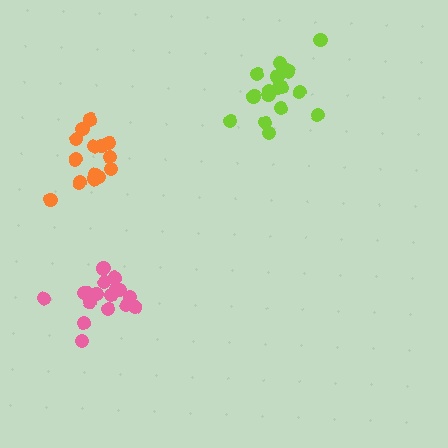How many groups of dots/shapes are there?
There are 3 groups.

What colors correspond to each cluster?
The clusters are colored: pink, orange, lime.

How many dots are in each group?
Group 1: 18 dots, Group 2: 14 dots, Group 3: 17 dots (49 total).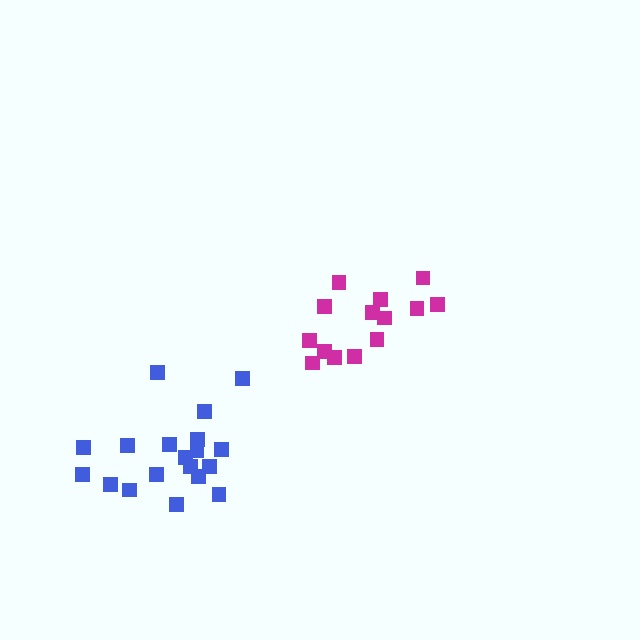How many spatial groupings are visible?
There are 2 spatial groupings.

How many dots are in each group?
Group 1: 14 dots, Group 2: 19 dots (33 total).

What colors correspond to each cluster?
The clusters are colored: magenta, blue.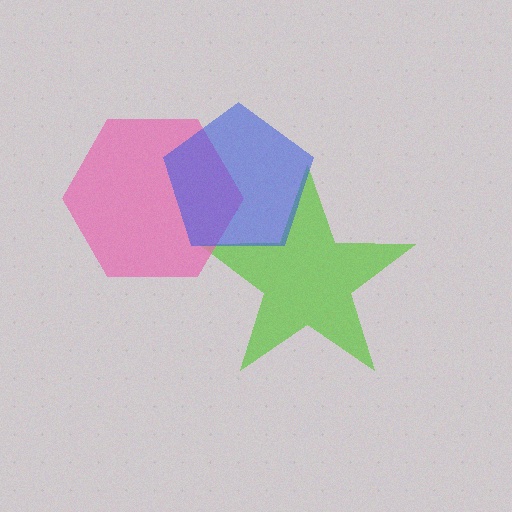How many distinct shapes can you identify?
There are 3 distinct shapes: a lime star, a pink hexagon, a blue pentagon.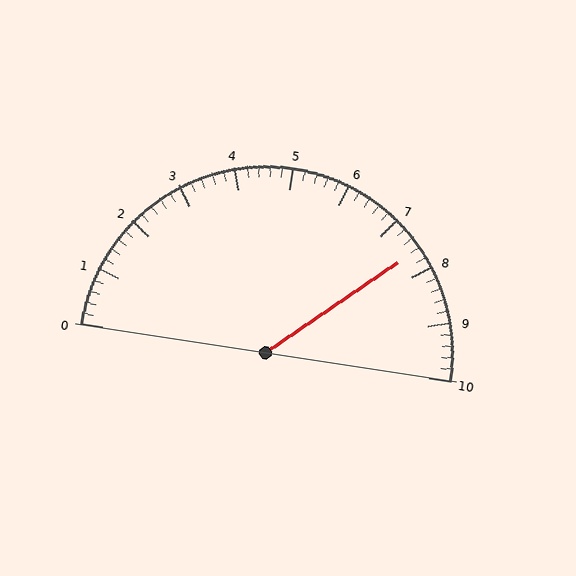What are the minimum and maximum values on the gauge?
The gauge ranges from 0 to 10.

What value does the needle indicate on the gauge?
The needle indicates approximately 7.6.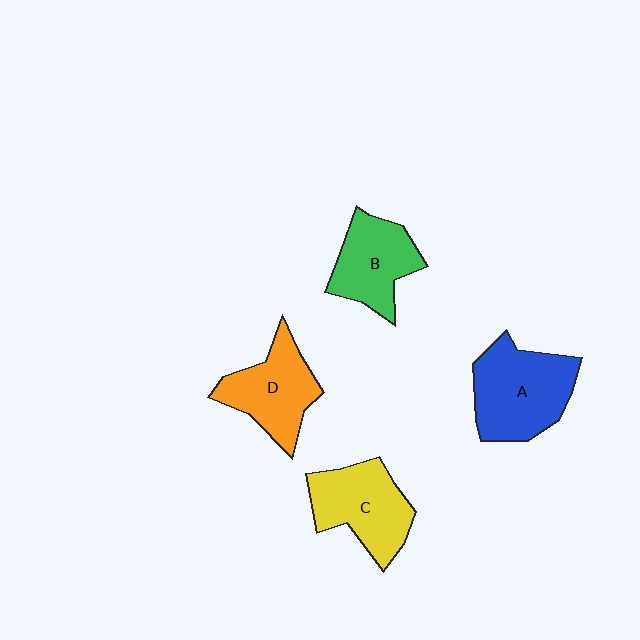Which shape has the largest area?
Shape A (blue).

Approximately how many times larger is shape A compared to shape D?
Approximately 1.3 times.